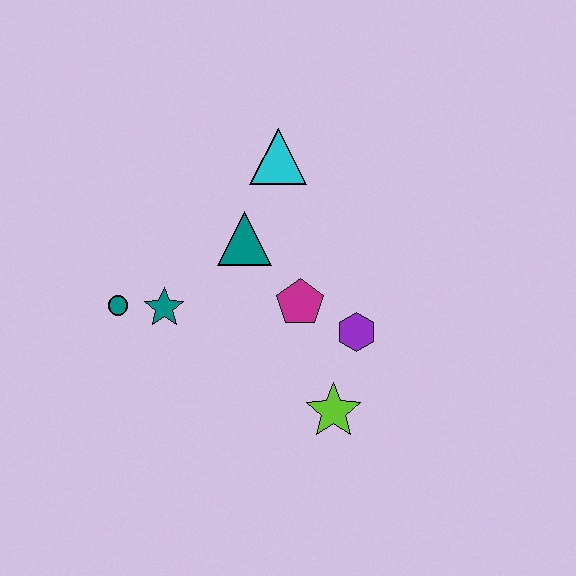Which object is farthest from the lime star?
The cyan triangle is farthest from the lime star.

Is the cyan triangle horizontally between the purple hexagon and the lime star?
No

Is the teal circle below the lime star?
No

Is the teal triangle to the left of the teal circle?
No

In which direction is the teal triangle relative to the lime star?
The teal triangle is above the lime star.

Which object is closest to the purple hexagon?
The magenta pentagon is closest to the purple hexagon.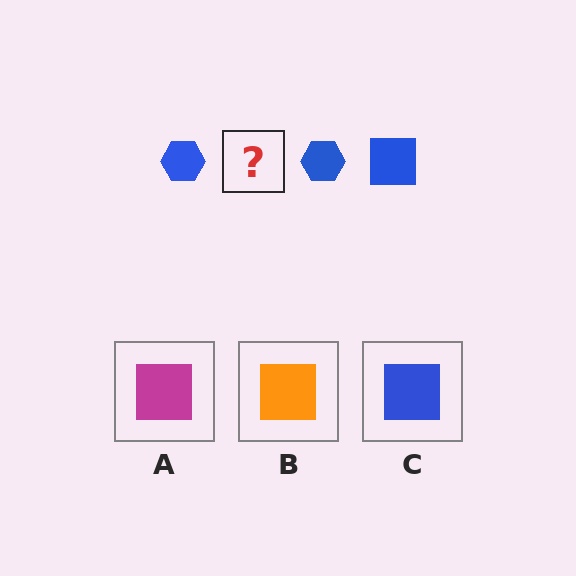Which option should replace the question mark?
Option C.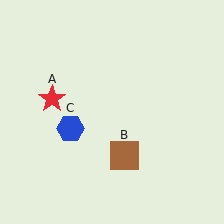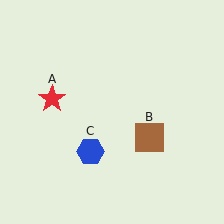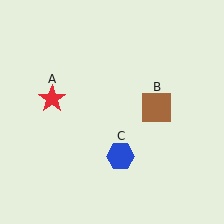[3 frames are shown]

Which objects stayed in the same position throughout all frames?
Red star (object A) remained stationary.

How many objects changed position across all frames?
2 objects changed position: brown square (object B), blue hexagon (object C).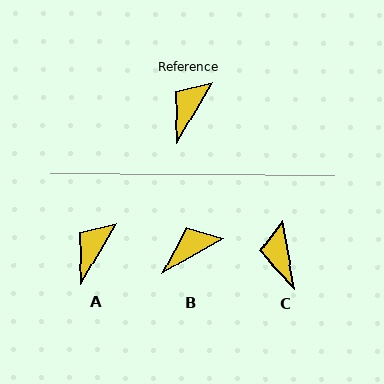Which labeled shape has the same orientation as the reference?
A.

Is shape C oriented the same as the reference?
No, it is off by about 41 degrees.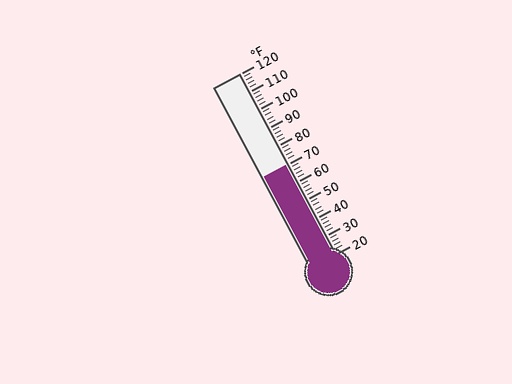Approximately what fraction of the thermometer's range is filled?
The thermometer is filled to approximately 50% of its range.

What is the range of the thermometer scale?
The thermometer scale ranges from 20°F to 120°F.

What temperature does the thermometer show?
The thermometer shows approximately 70°F.